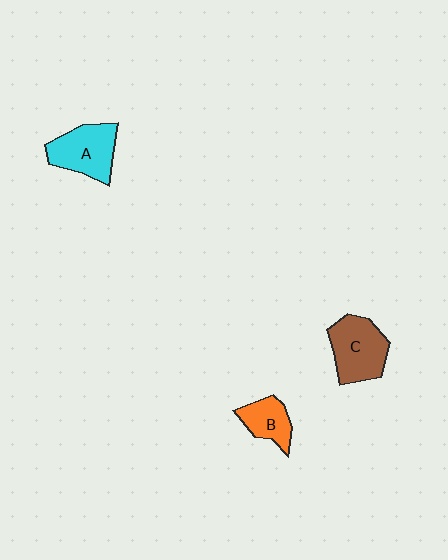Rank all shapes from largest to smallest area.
From largest to smallest: C (brown), A (cyan), B (orange).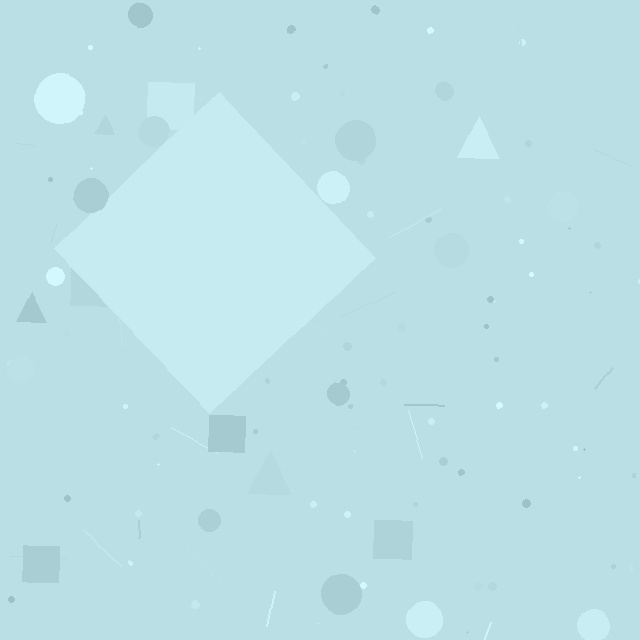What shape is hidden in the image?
A diamond is hidden in the image.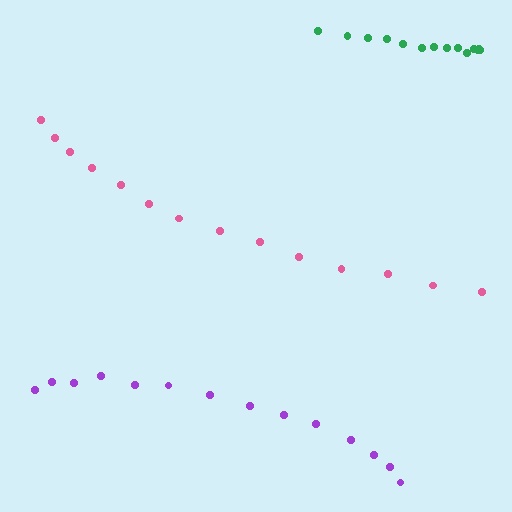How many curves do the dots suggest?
There are 3 distinct paths.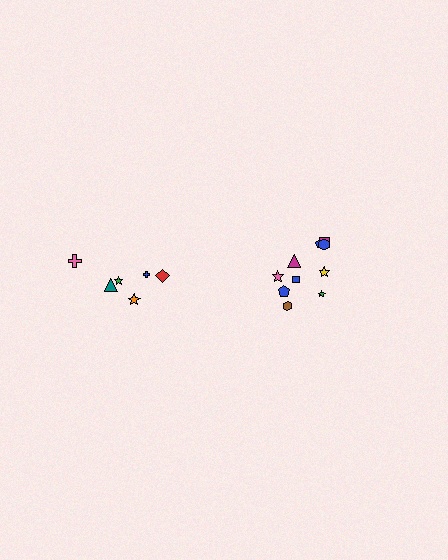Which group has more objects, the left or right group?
The right group.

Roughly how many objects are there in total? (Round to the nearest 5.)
Roughly 15 objects in total.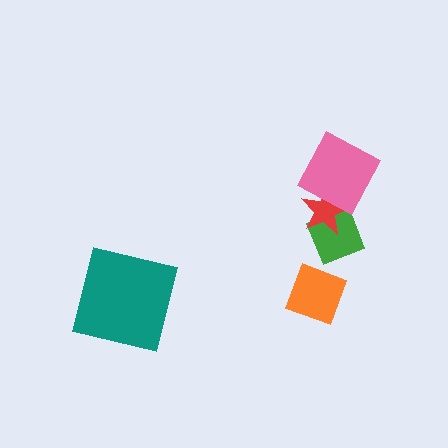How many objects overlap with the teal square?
0 objects overlap with the teal square.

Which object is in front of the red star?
The pink diamond is in front of the red star.